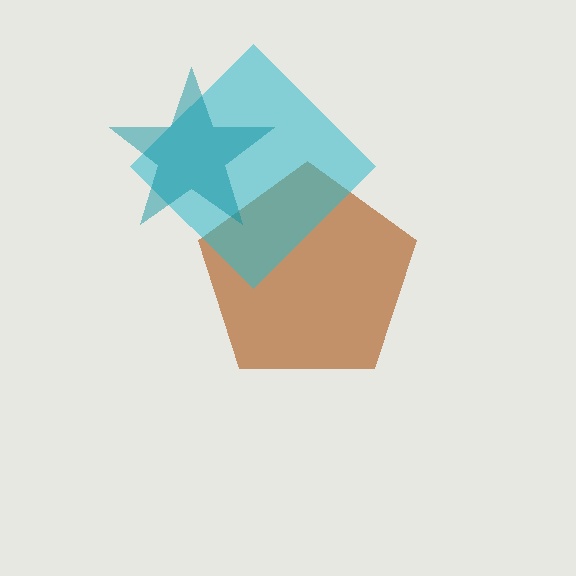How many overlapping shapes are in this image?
There are 3 overlapping shapes in the image.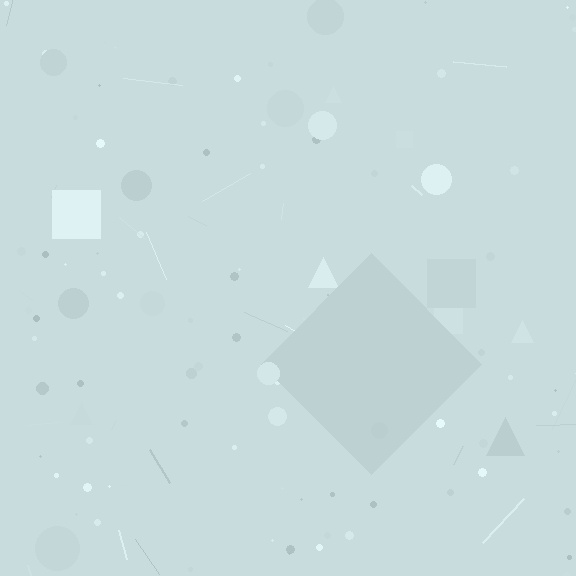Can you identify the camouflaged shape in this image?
The camouflaged shape is a diamond.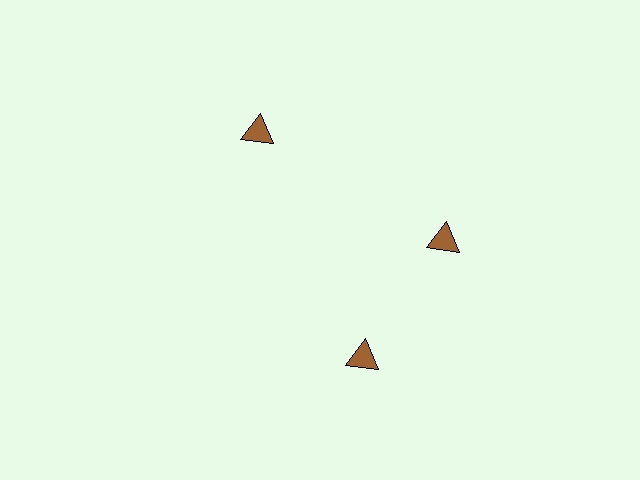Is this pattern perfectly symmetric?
No. The 3 brown triangles are arranged in a ring, but one element near the 7 o'clock position is rotated out of alignment along the ring, breaking the 3-fold rotational symmetry.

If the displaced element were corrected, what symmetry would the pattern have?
It would have 3-fold rotational symmetry — the pattern would map onto itself every 120 degrees.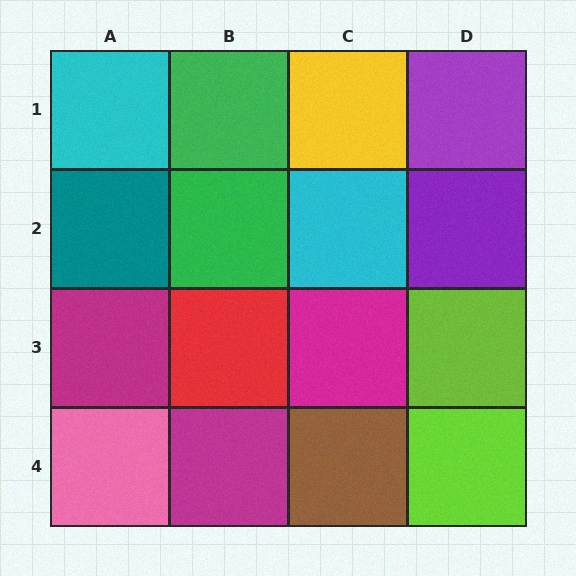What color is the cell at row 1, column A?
Cyan.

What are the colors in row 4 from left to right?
Pink, magenta, brown, lime.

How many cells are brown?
1 cell is brown.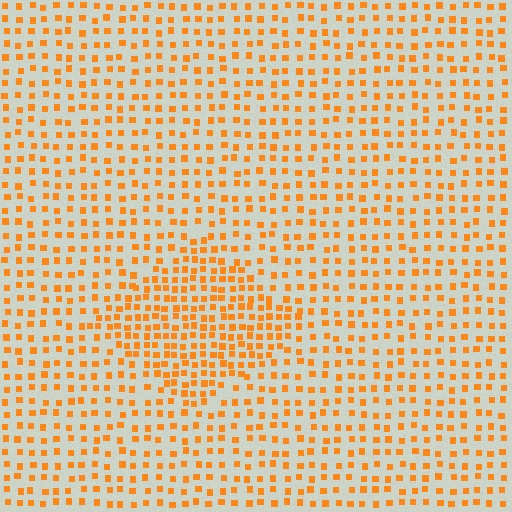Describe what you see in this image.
The image contains small orange elements arranged at two different densities. A diamond-shaped region is visible where the elements are more densely packed than the surrounding area.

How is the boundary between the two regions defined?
The boundary is defined by a change in element density (approximately 1.8x ratio). All elements are the same color, size, and shape.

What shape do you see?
I see a diamond.